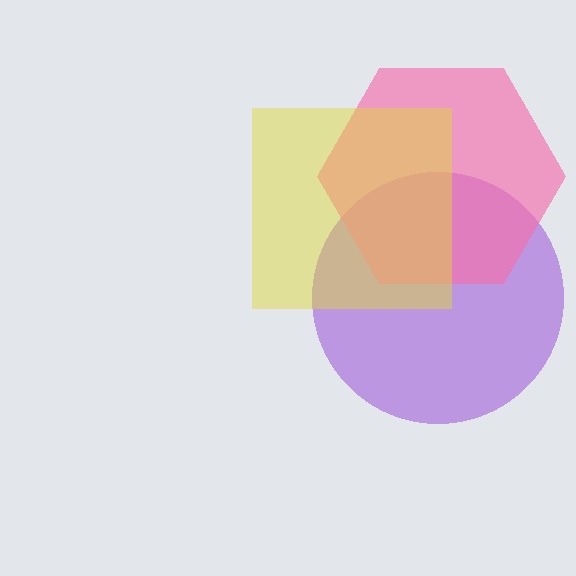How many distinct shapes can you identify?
There are 3 distinct shapes: a purple circle, a pink hexagon, a yellow square.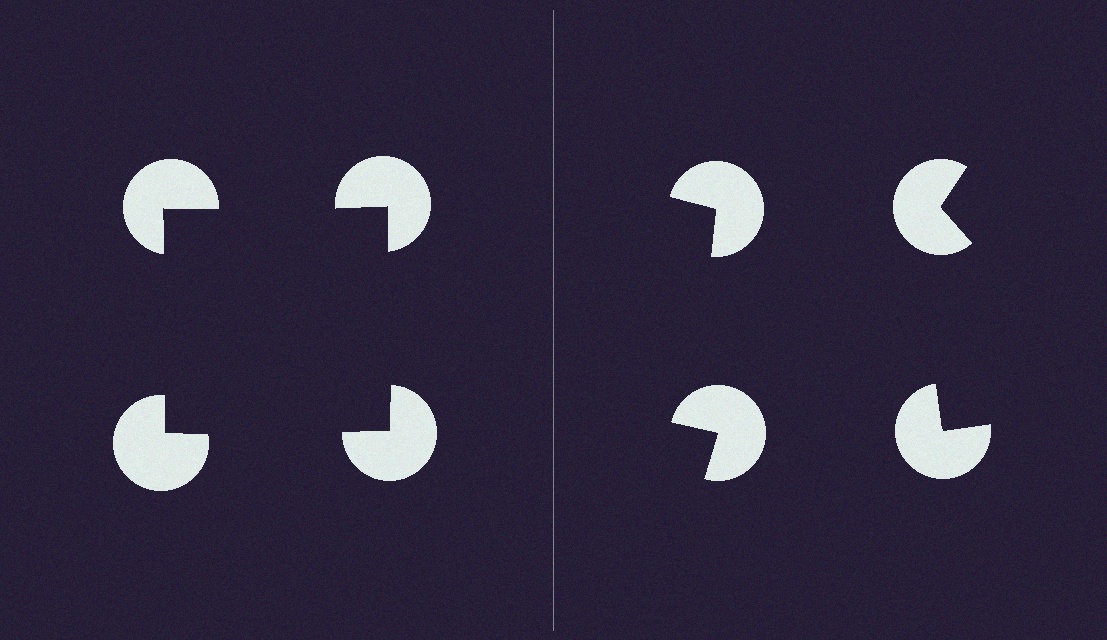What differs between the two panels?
The pac-man discs are positioned identically on both sides; only the wedge orientations differ. On the left they align to a square; on the right they are misaligned.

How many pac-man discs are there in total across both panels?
8 — 4 on each side.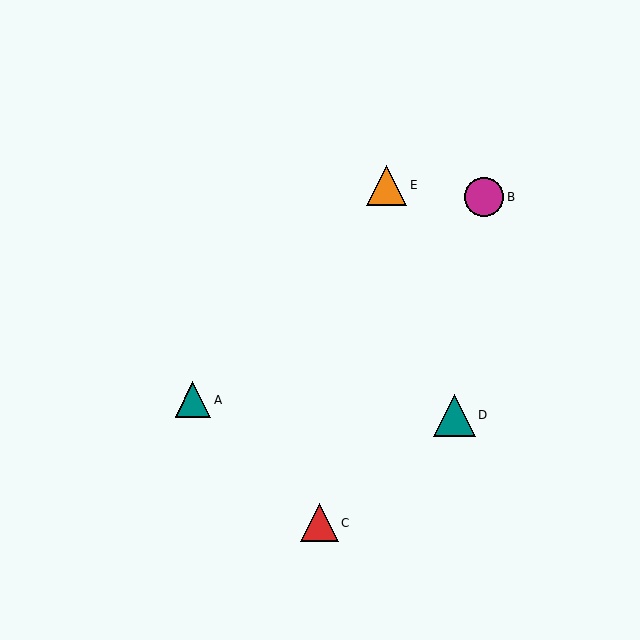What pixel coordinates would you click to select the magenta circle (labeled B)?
Click at (484, 197) to select the magenta circle B.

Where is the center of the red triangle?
The center of the red triangle is at (319, 523).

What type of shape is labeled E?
Shape E is an orange triangle.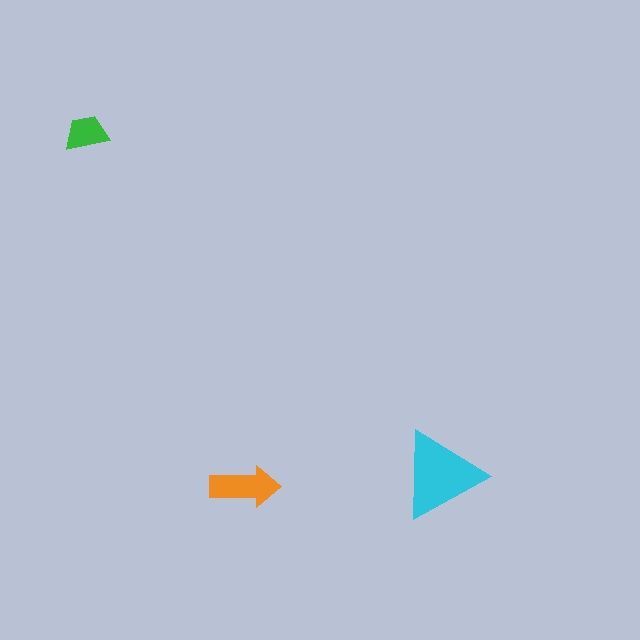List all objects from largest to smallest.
The cyan triangle, the orange arrow, the green trapezoid.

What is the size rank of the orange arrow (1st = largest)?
2nd.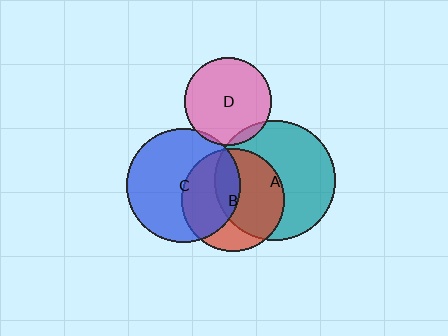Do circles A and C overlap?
Yes.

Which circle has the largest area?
Circle A (teal).